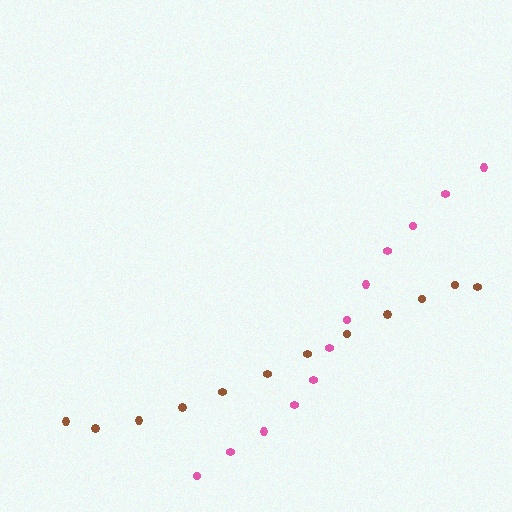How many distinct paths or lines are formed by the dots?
There are 2 distinct paths.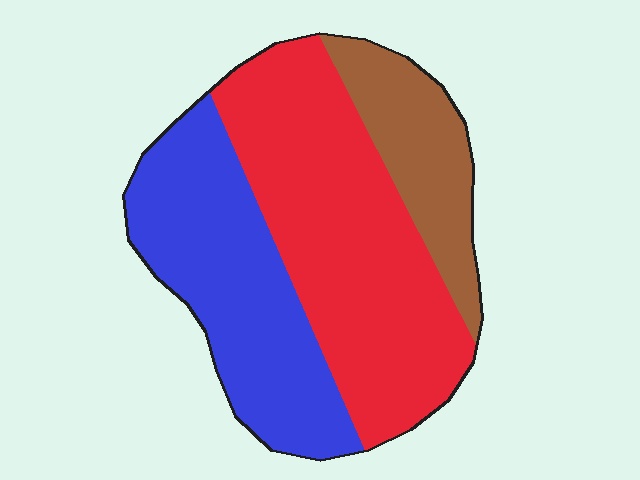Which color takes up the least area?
Brown, at roughly 20%.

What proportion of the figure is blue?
Blue covers about 35% of the figure.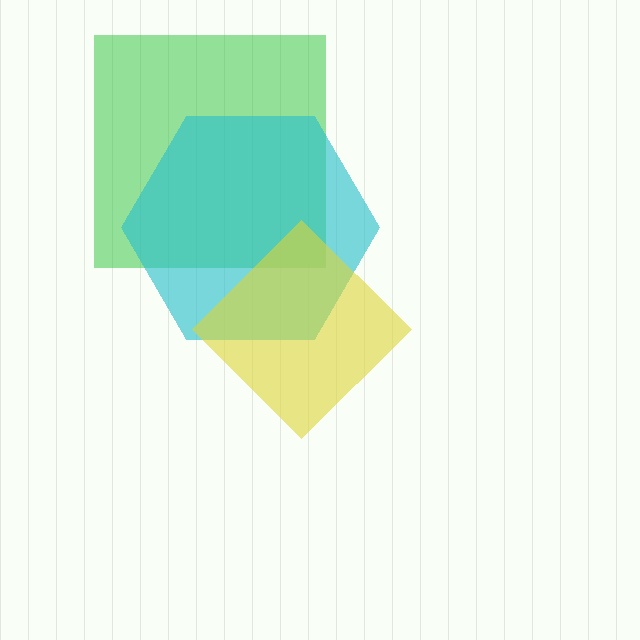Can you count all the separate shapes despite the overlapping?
Yes, there are 3 separate shapes.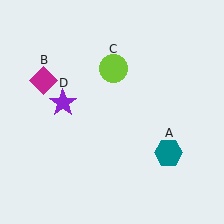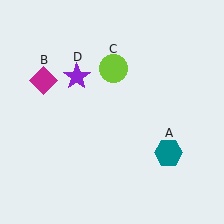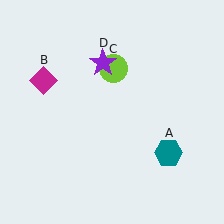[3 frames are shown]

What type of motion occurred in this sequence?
The purple star (object D) rotated clockwise around the center of the scene.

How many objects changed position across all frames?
1 object changed position: purple star (object D).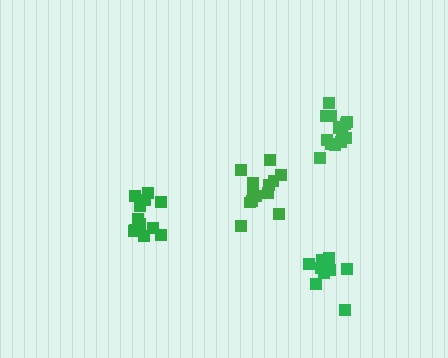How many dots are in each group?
Group 1: 14 dots, Group 2: 14 dots, Group 3: 13 dots, Group 4: 12 dots (53 total).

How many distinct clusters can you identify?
There are 4 distinct clusters.